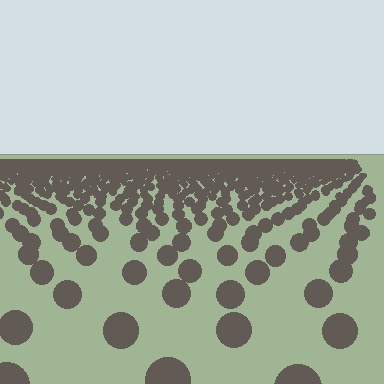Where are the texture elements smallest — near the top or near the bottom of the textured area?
Near the top.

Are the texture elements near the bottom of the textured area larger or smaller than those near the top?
Larger. Near the bottom, elements are closer to the viewer and appear at a bigger on-screen size.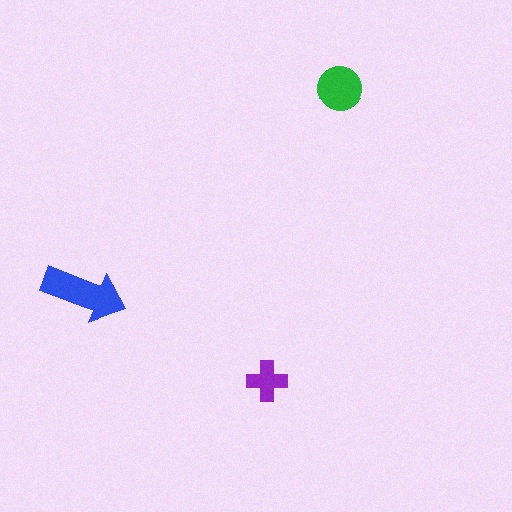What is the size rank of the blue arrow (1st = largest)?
1st.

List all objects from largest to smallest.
The blue arrow, the green circle, the purple cross.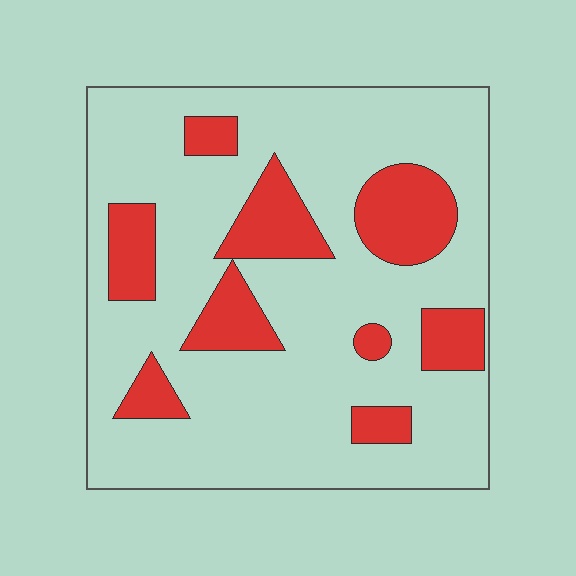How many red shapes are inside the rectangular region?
9.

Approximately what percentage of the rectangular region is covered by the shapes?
Approximately 25%.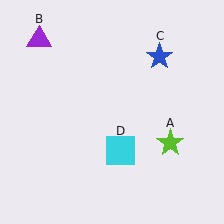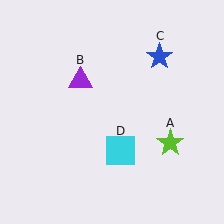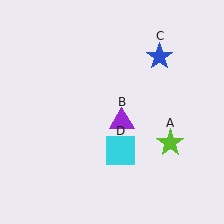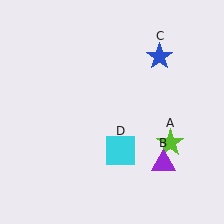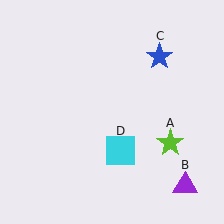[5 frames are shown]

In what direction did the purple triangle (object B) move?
The purple triangle (object B) moved down and to the right.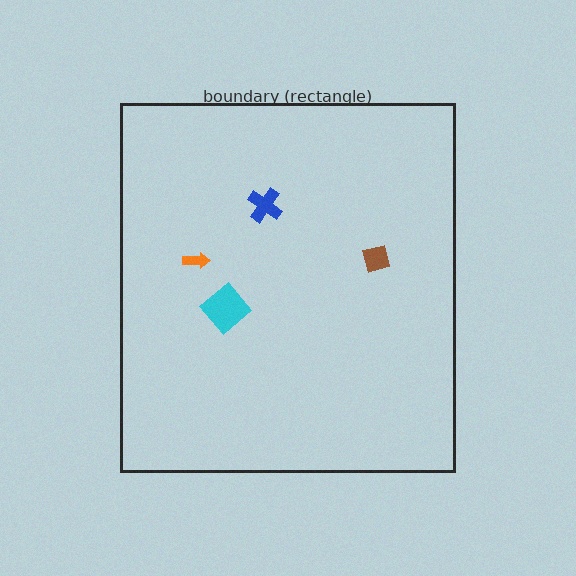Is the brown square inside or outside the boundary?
Inside.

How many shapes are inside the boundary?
4 inside, 0 outside.